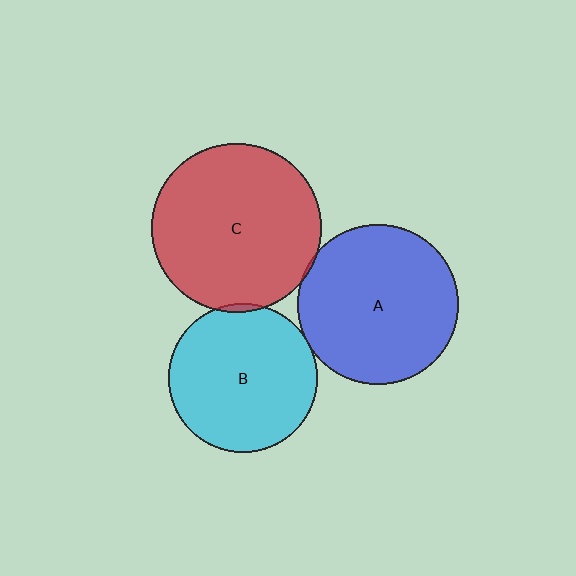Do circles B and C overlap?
Yes.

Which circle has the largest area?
Circle C (red).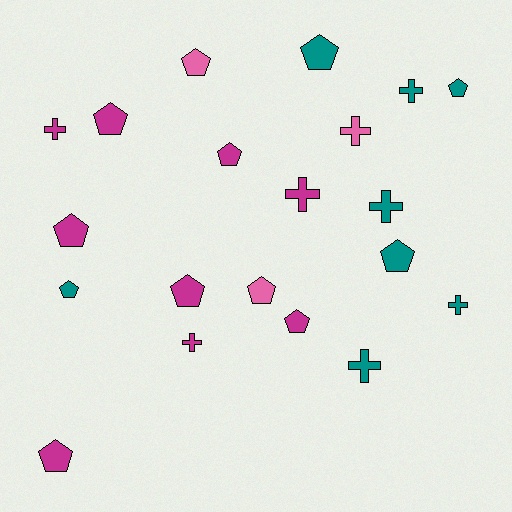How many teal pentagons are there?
There are 4 teal pentagons.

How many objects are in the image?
There are 20 objects.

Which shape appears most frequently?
Pentagon, with 12 objects.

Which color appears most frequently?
Magenta, with 9 objects.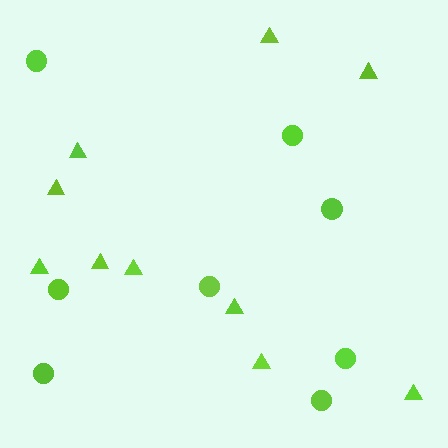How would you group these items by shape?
There are 2 groups: one group of triangles (10) and one group of circles (8).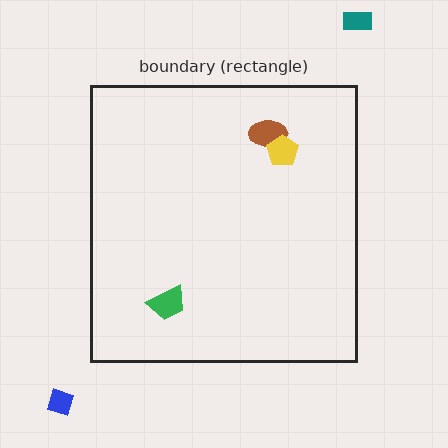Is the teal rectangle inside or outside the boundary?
Outside.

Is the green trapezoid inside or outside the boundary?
Inside.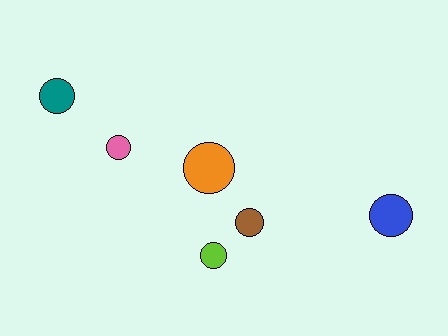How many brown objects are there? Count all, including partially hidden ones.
There is 1 brown object.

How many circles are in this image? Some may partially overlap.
There are 6 circles.